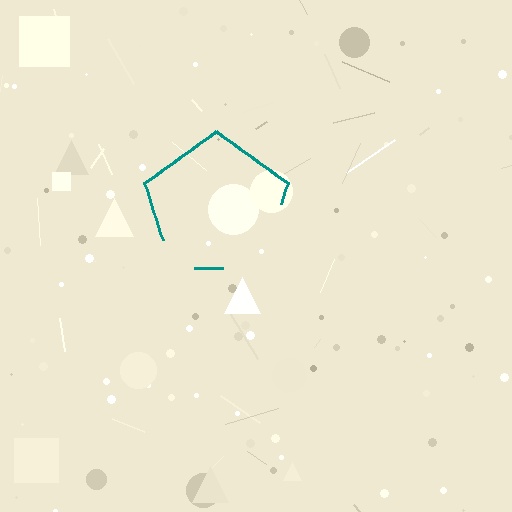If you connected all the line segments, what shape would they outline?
They would outline a pentagon.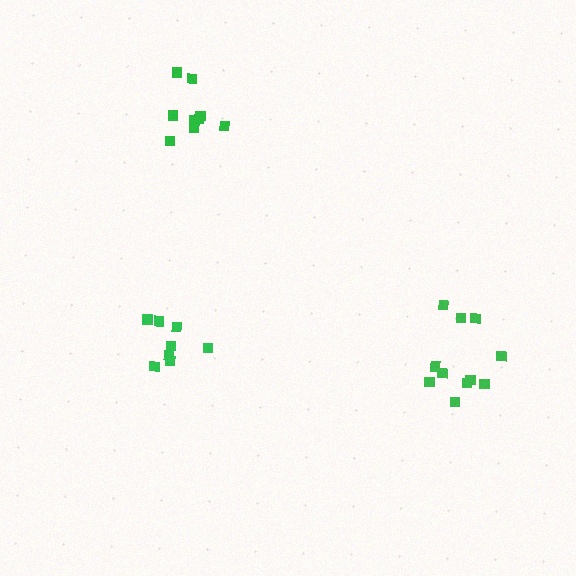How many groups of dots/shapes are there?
There are 3 groups.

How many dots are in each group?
Group 1: 9 dots, Group 2: 11 dots, Group 3: 8 dots (28 total).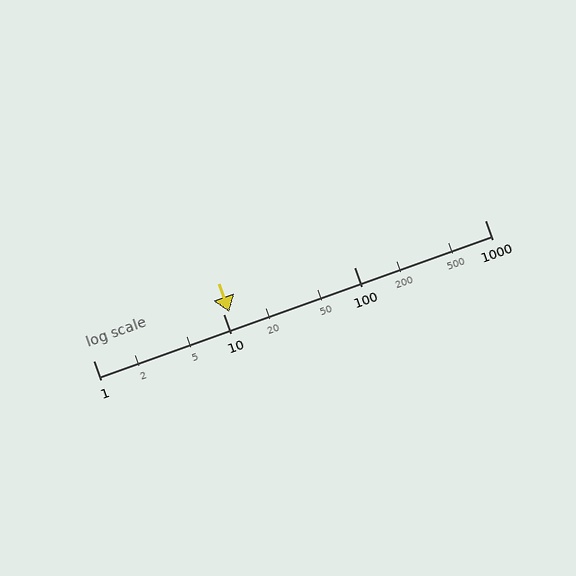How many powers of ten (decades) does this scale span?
The scale spans 3 decades, from 1 to 1000.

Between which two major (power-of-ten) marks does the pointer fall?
The pointer is between 10 and 100.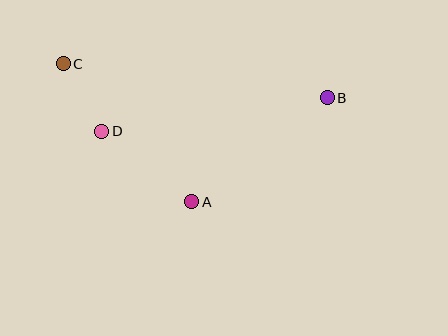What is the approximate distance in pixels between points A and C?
The distance between A and C is approximately 189 pixels.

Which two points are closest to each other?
Points C and D are closest to each other.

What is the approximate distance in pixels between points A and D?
The distance between A and D is approximately 114 pixels.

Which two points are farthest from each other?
Points B and C are farthest from each other.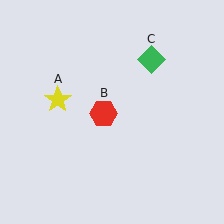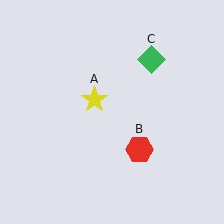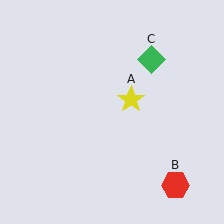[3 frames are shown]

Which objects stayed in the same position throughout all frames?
Green diamond (object C) remained stationary.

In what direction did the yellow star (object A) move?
The yellow star (object A) moved right.